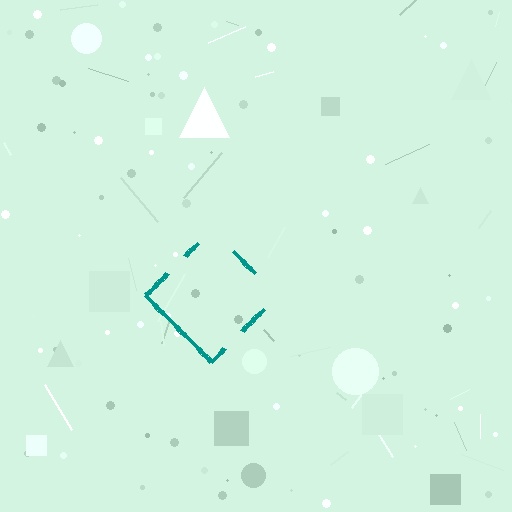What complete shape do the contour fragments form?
The contour fragments form a diamond.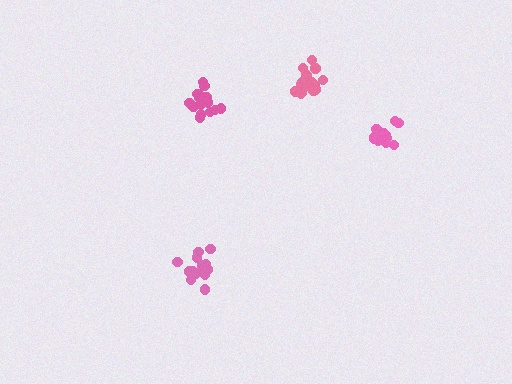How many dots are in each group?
Group 1: 19 dots, Group 2: 16 dots, Group 3: 14 dots, Group 4: 15 dots (64 total).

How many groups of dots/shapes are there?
There are 4 groups.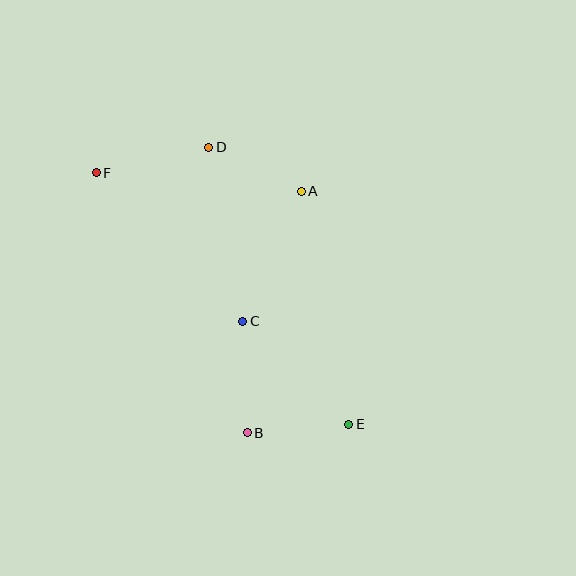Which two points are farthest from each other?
Points E and F are farthest from each other.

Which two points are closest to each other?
Points B and E are closest to each other.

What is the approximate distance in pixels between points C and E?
The distance between C and E is approximately 148 pixels.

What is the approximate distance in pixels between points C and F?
The distance between C and F is approximately 208 pixels.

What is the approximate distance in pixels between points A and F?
The distance between A and F is approximately 206 pixels.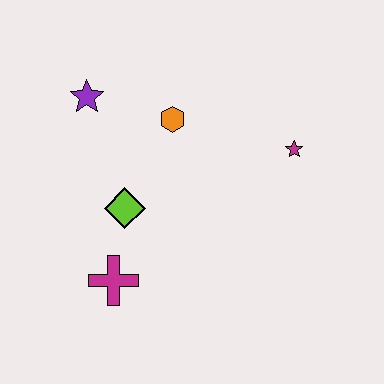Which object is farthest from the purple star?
The magenta star is farthest from the purple star.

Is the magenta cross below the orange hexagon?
Yes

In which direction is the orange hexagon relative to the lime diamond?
The orange hexagon is above the lime diamond.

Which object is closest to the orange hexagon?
The purple star is closest to the orange hexagon.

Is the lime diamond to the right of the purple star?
Yes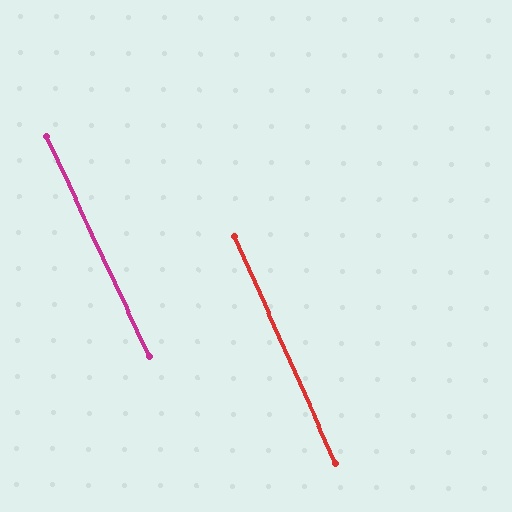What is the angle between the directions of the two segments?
Approximately 1 degree.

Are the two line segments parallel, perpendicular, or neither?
Parallel — their directions differ by only 1.4°.